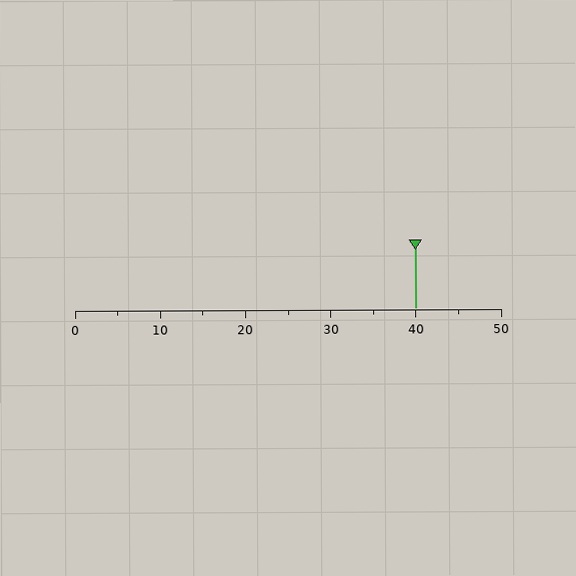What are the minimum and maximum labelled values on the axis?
The axis runs from 0 to 50.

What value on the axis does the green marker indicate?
The marker indicates approximately 40.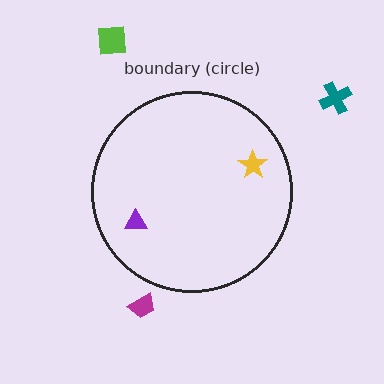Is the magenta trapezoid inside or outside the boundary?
Outside.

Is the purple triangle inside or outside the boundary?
Inside.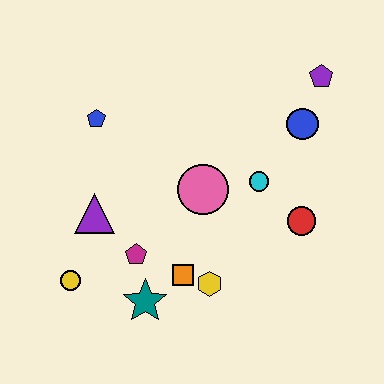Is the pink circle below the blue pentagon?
Yes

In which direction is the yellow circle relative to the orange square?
The yellow circle is to the left of the orange square.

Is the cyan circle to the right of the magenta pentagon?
Yes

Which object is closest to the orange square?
The yellow hexagon is closest to the orange square.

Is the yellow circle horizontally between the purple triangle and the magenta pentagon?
No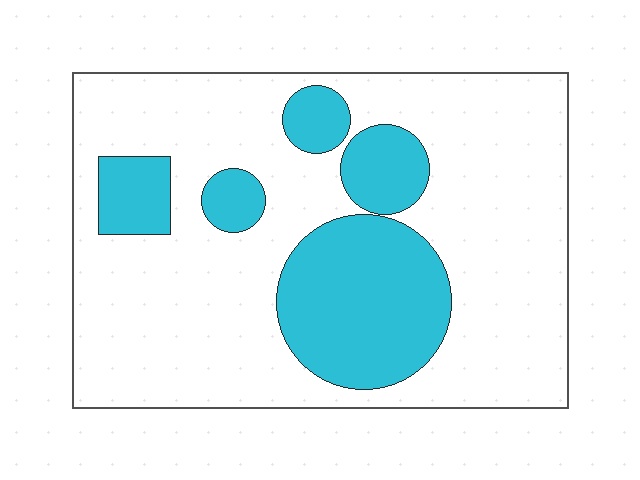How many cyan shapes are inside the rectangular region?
5.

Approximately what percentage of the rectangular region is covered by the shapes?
Approximately 25%.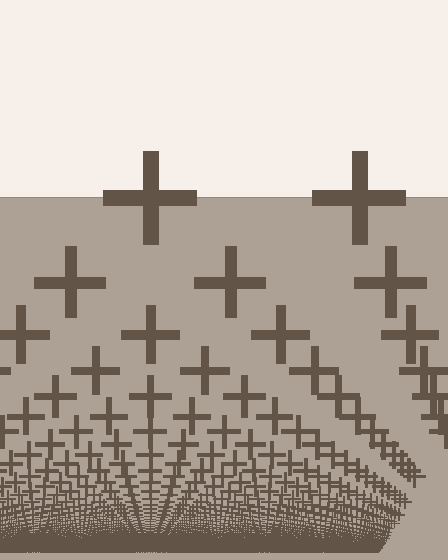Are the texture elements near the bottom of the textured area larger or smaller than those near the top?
Smaller. The gradient is inverted — elements near the bottom are smaller and denser.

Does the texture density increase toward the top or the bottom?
Density increases toward the bottom.